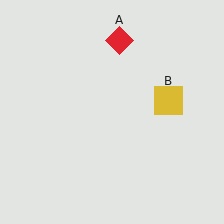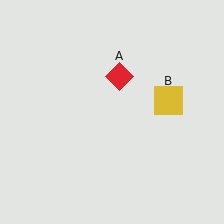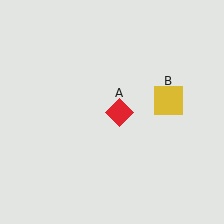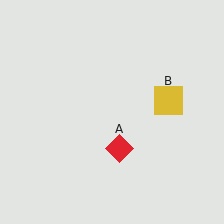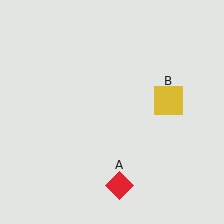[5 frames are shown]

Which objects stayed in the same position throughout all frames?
Yellow square (object B) remained stationary.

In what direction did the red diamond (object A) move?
The red diamond (object A) moved down.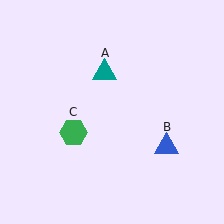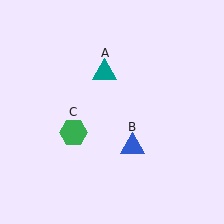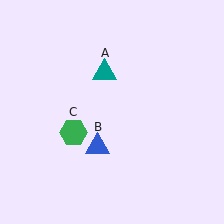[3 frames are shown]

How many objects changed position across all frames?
1 object changed position: blue triangle (object B).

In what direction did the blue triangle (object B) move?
The blue triangle (object B) moved left.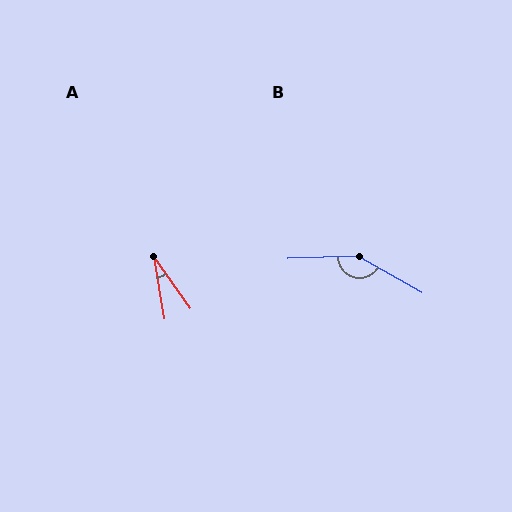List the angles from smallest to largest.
A (26°), B (148°).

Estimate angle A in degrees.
Approximately 26 degrees.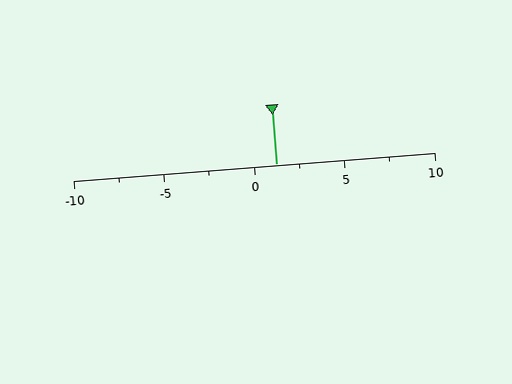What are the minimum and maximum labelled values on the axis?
The axis runs from -10 to 10.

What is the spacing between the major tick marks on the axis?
The major ticks are spaced 5 apart.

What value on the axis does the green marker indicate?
The marker indicates approximately 1.2.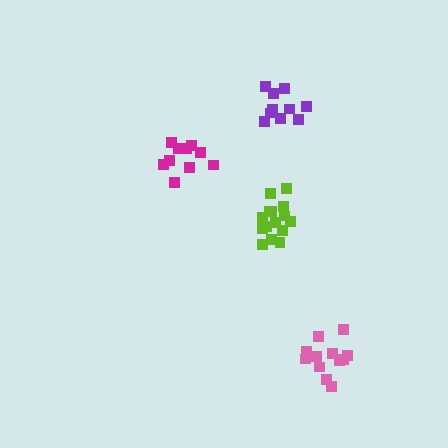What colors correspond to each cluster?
The clusters are colored: purple, magenta, lime, pink.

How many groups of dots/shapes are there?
There are 4 groups.